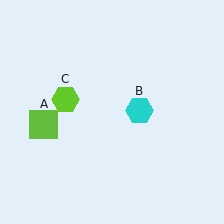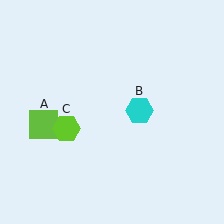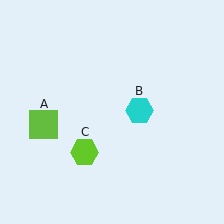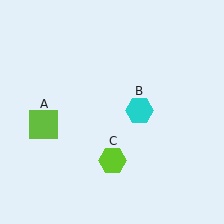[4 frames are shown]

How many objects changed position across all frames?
1 object changed position: lime hexagon (object C).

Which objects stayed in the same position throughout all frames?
Lime square (object A) and cyan hexagon (object B) remained stationary.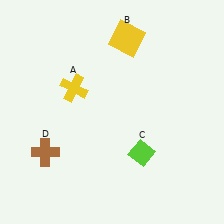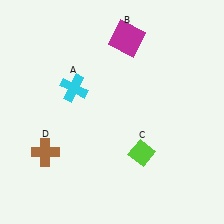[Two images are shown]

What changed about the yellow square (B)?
In Image 1, B is yellow. In Image 2, it changed to magenta.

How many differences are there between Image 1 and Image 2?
There are 2 differences between the two images.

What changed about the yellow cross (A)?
In Image 1, A is yellow. In Image 2, it changed to cyan.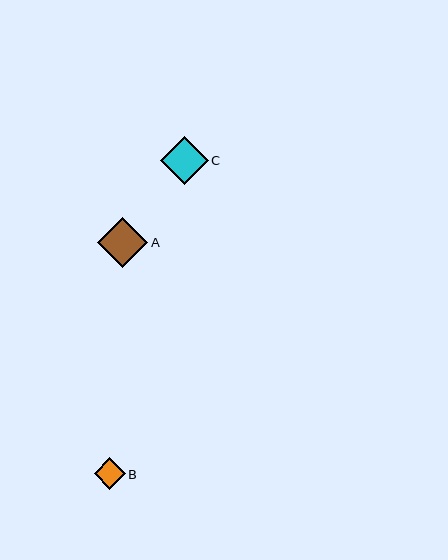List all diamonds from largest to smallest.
From largest to smallest: A, C, B.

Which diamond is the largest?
Diamond A is the largest with a size of approximately 51 pixels.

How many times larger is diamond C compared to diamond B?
Diamond C is approximately 1.5 times the size of diamond B.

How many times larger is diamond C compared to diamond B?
Diamond C is approximately 1.5 times the size of diamond B.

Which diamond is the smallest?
Diamond B is the smallest with a size of approximately 31 pixels.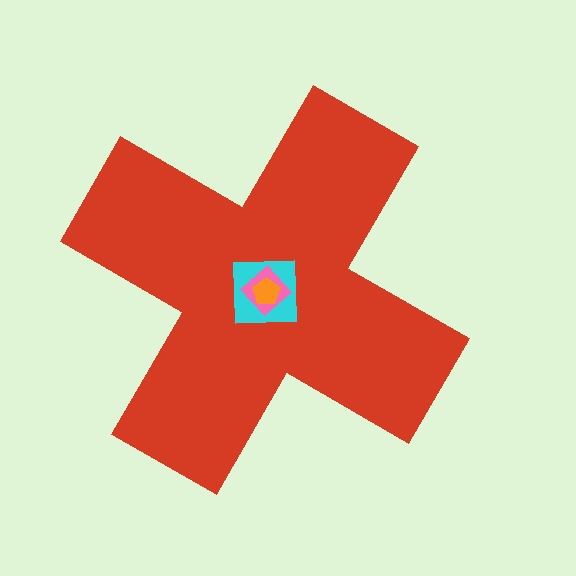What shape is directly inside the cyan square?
The pink diamond.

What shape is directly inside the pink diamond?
The orange pentagon.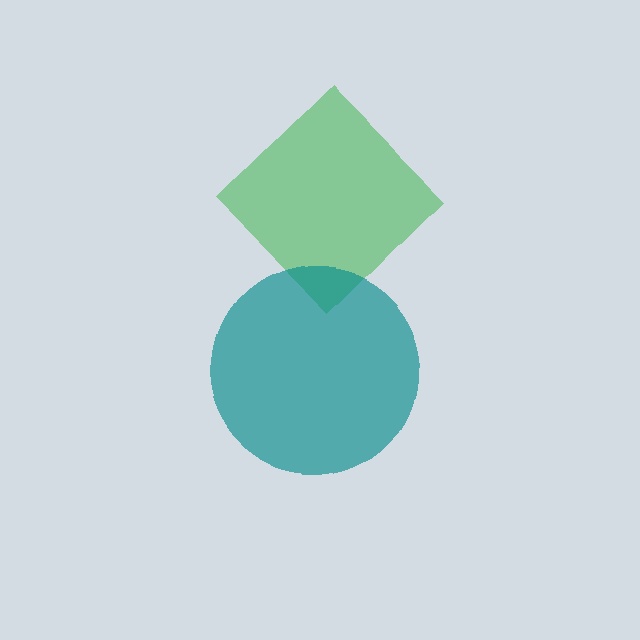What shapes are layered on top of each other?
The layered shapes are: a green diamond, a teal circle.